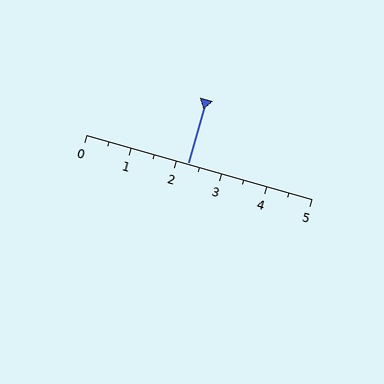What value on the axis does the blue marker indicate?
The marker indicates approximately 2.2.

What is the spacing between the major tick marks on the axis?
The major ticks are spaced 1 apart.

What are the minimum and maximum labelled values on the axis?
The axis runs from 0 to 5.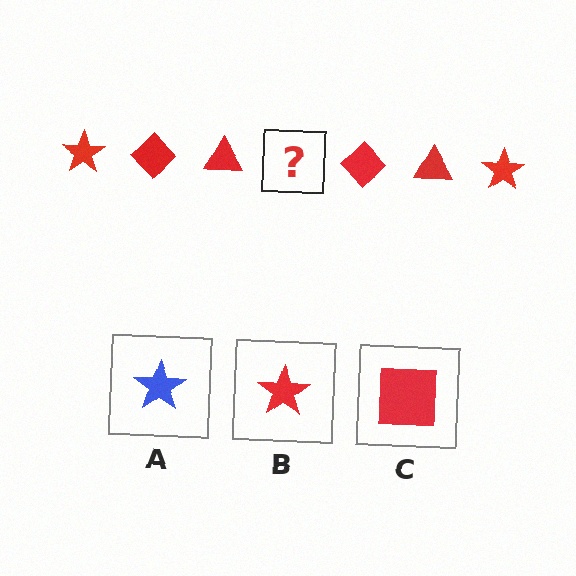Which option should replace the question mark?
Option B.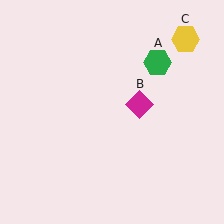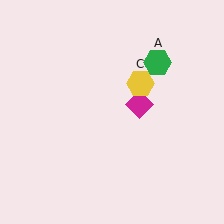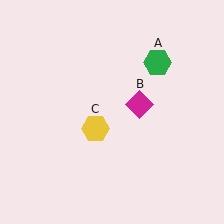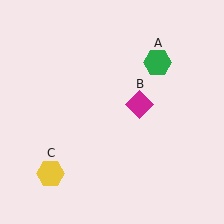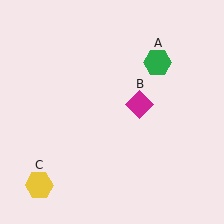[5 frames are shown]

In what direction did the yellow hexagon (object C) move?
The yellow hexagon (object C) moved down and to the left.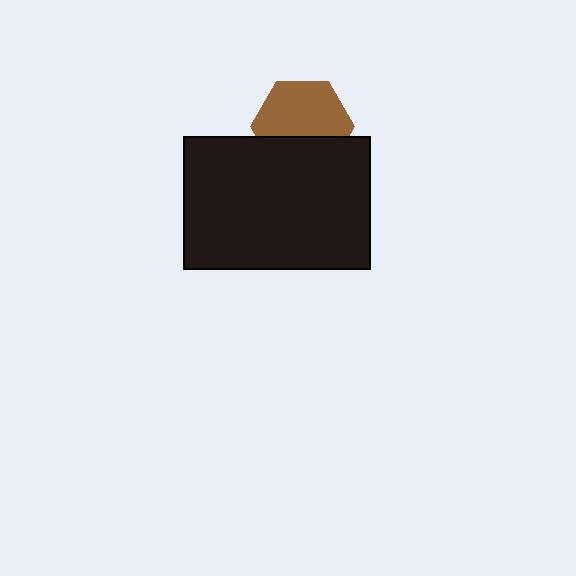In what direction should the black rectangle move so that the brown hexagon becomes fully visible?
The black rectangle should move down. That is the shortest direction to clear the overlap and leave the brown hexagon fully visible.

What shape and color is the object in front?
The object in front is a black rectangle.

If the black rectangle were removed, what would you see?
You would see the complete brown hexagon.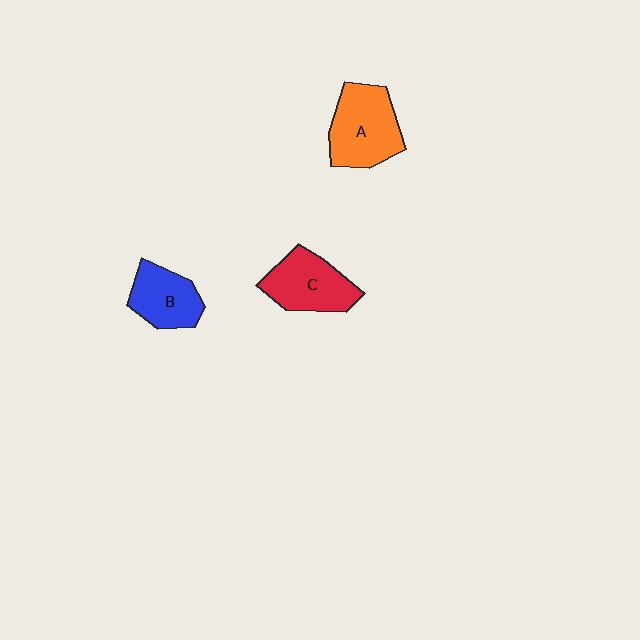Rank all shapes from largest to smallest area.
From largest to smallest: A (orange), C (red), B (blue).